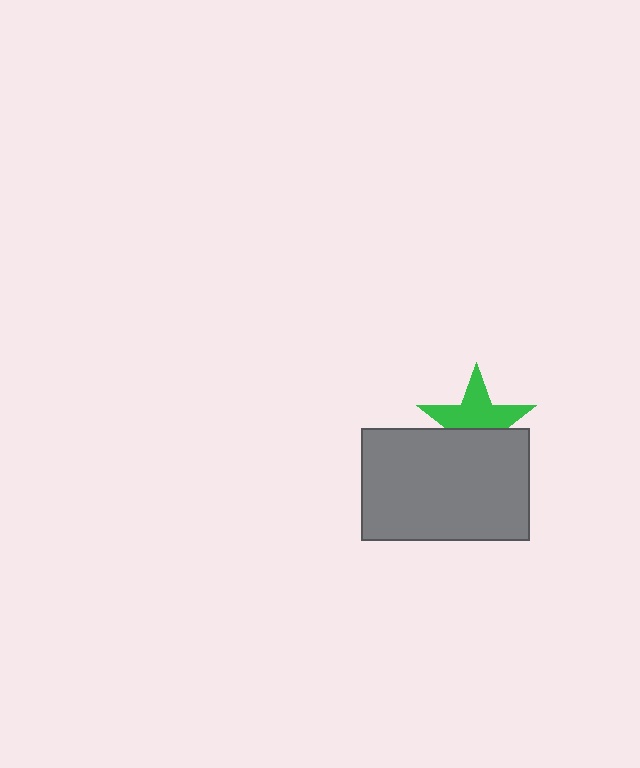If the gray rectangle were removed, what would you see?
You would see the complete green star.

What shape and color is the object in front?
The object in front is a gray rectangle.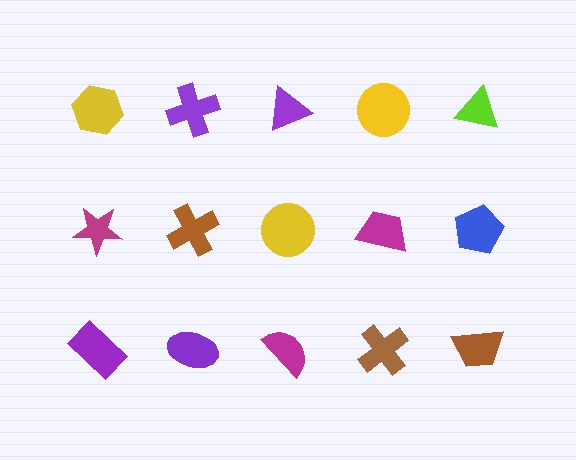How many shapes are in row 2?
5 shapes.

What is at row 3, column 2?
A purple ellipse.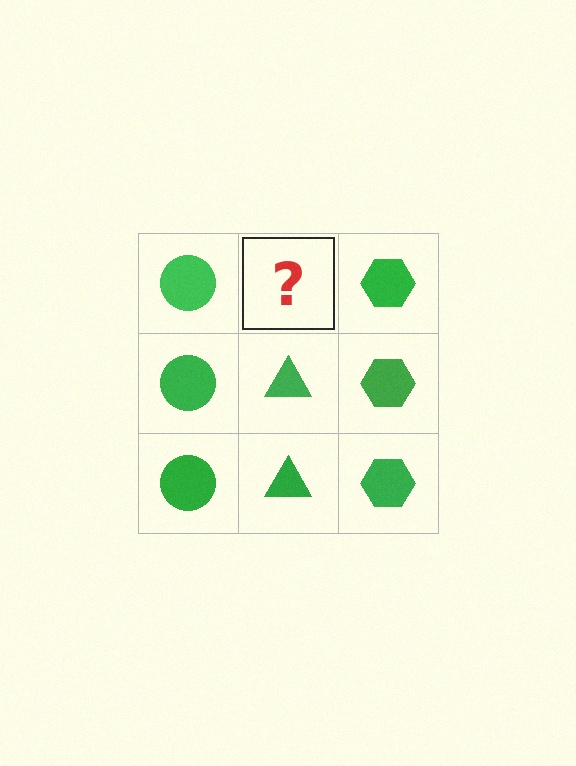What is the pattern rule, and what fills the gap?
The rule is that each column has a consistent shape. The gap should be filled with a green triangle.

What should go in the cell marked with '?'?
The missing cell should contain a green triangle.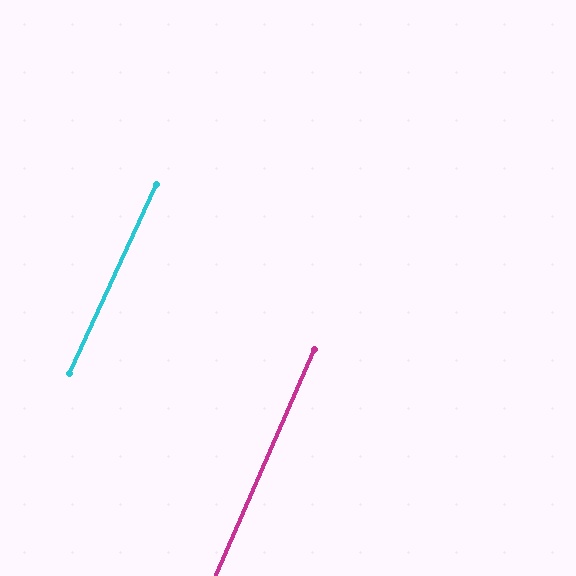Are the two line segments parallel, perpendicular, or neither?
Parallel — their directions differ by only 1.1°.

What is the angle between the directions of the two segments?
Approximately 1 degree.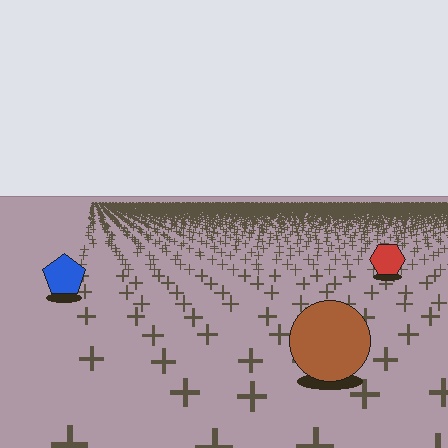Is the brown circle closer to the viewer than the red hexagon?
Yes. The brown circle is closer — you can tell from the texture gradient: the ground texture is coarser near it.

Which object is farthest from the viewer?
The red hexagon is farthest from the viewer. It appears smaller and the ground texture around it is denser.